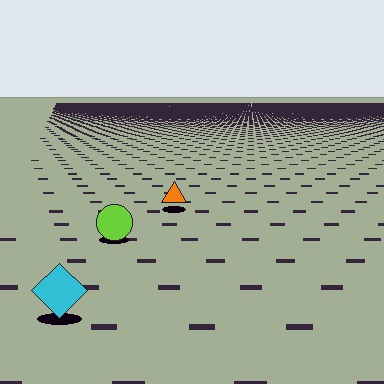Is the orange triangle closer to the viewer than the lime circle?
No. The lime circle is closer — you can tell from the texture gradient: the ground texture is coarser near it.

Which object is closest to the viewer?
The cyan diamond is closest. The texture marks near it are larger and more spread out.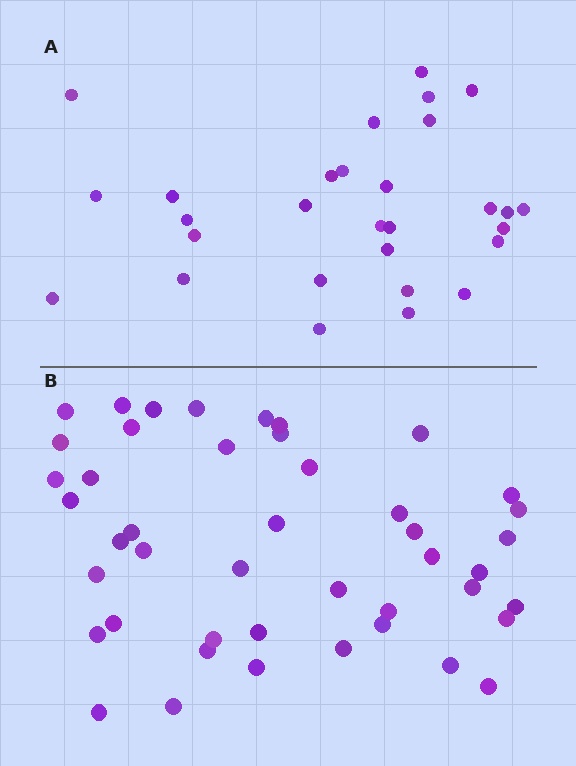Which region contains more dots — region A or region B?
Region B (the bottom region) has more dots.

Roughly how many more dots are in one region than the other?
Region B has approximately 15 more dots than region A.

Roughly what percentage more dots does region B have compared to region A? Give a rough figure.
About 55% more.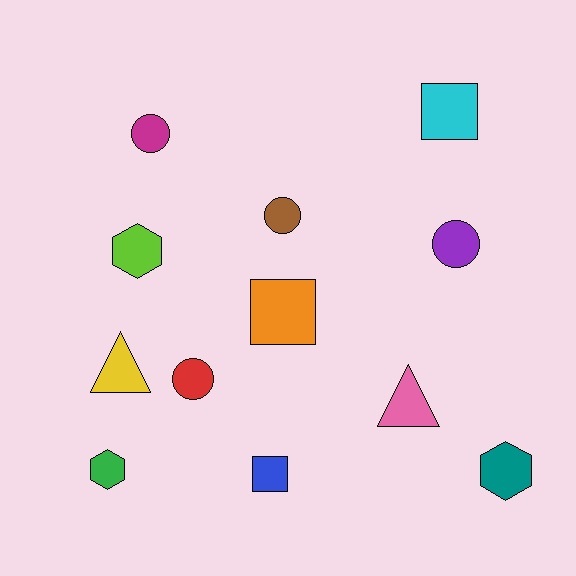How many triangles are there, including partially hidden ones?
There are 2 triangles.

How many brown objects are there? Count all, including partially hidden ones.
There is 1 brown object.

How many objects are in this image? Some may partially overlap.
There are 12 objects.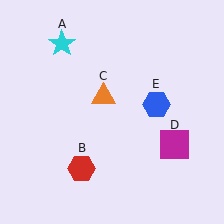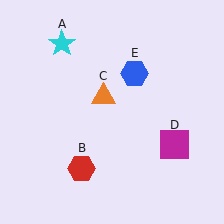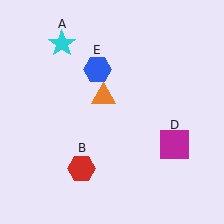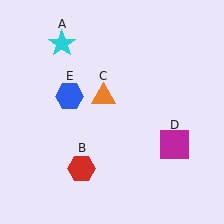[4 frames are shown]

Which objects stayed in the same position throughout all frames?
Cyan star (object A) and red hexagon (object B) and orange triangle (object C) and magenta square (object D) remained stationary.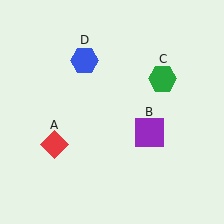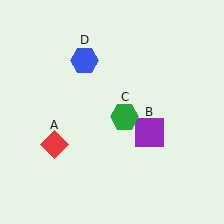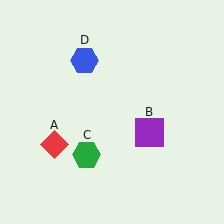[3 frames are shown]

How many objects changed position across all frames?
1 object changed position: green hexagon (object C).